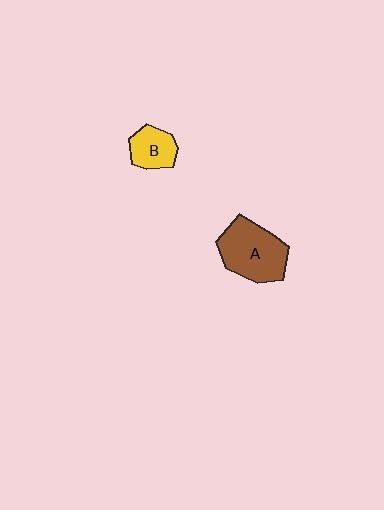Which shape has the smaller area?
Shape B (yellow).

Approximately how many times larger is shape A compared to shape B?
Approximately 1.9 times.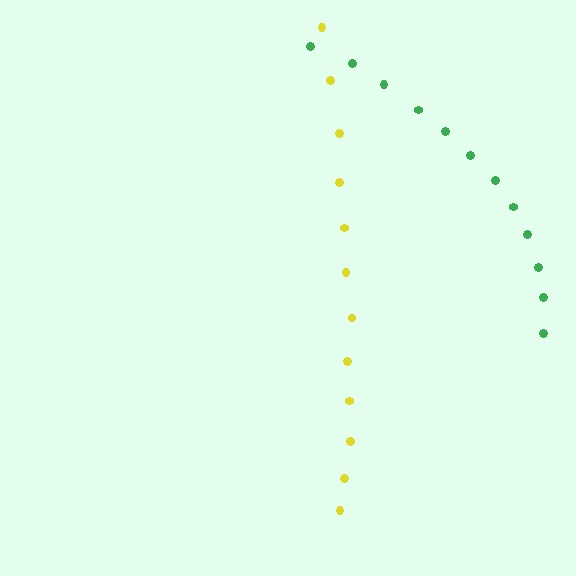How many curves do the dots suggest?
There are 2 distinct paths.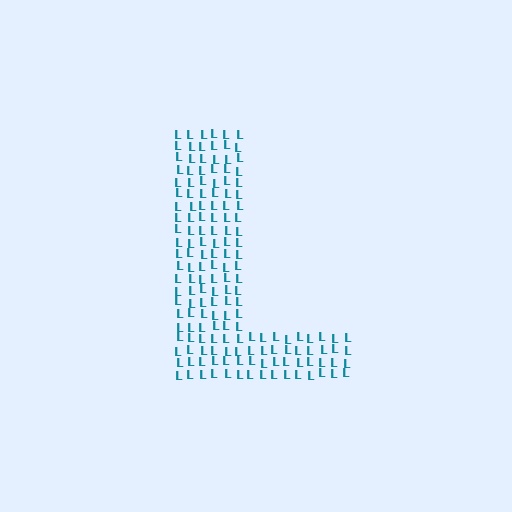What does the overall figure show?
The overall figure shows the letter L.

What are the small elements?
The small elements are letter L's.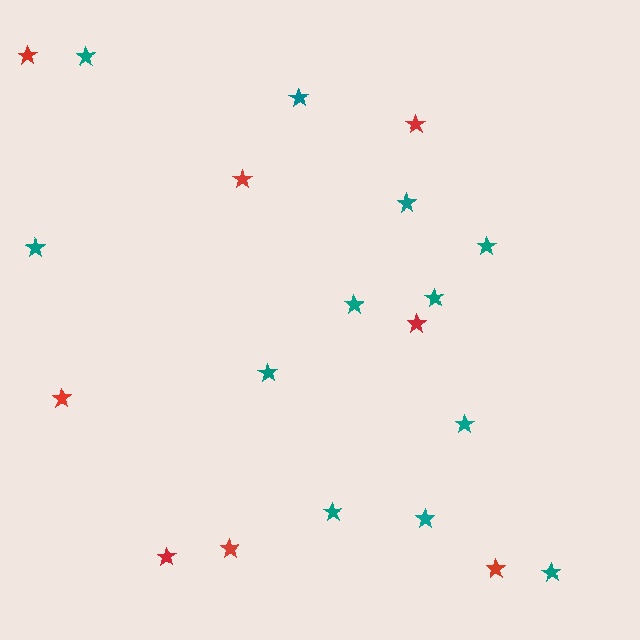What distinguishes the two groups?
There are 2 groups: one group of red stars (8) and one group of teal stars (12).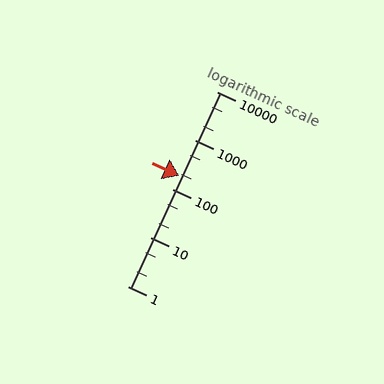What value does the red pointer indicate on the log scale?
The pointer indicates approximately 190.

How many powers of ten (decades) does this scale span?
The scale spans 4 decades, from 1 to 10000.